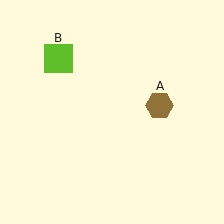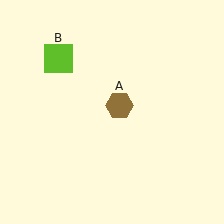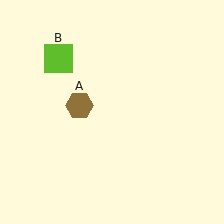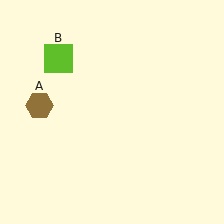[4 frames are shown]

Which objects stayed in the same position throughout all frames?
Lime square (object B) remained stationary.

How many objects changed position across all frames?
1 object changed position: brown hexagon (object A).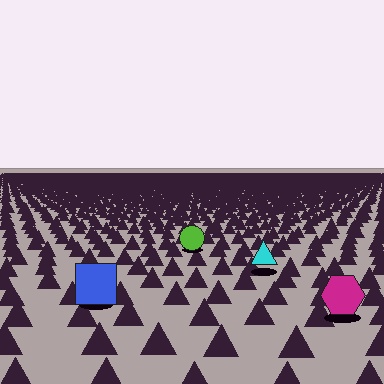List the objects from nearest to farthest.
From nearest to farthest: the magenta hexagon, the blue square, the cyan triangle, the lime circle.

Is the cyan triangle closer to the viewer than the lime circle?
Yes. The cyan triangle is closer — you can tell from the texture gradient: the ground texture is coarser near it.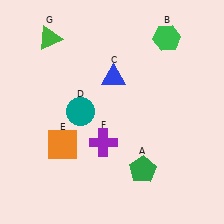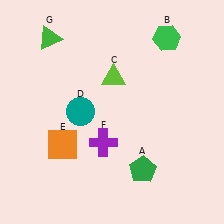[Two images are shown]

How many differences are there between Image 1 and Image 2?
There is 1 difference between the two images.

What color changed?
The triangle (C) changed from blue in Image 1 to lime in Image 2.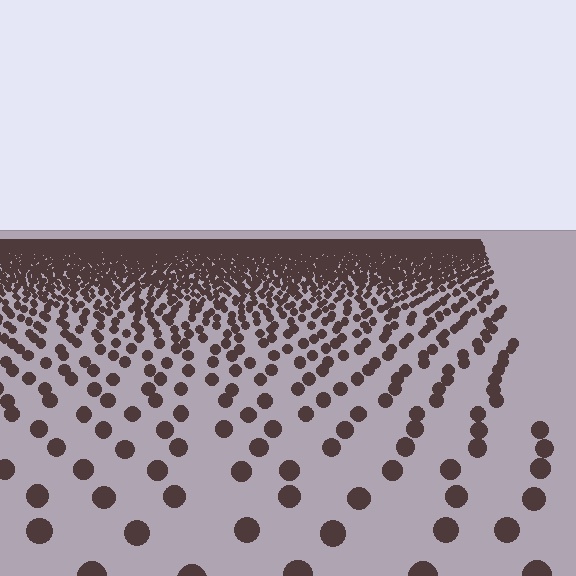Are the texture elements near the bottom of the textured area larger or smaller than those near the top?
Larger. Near the bottom, elements are closer to the viewer and appear at a bigger on-screen size.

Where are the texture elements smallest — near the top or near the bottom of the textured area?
Near the top.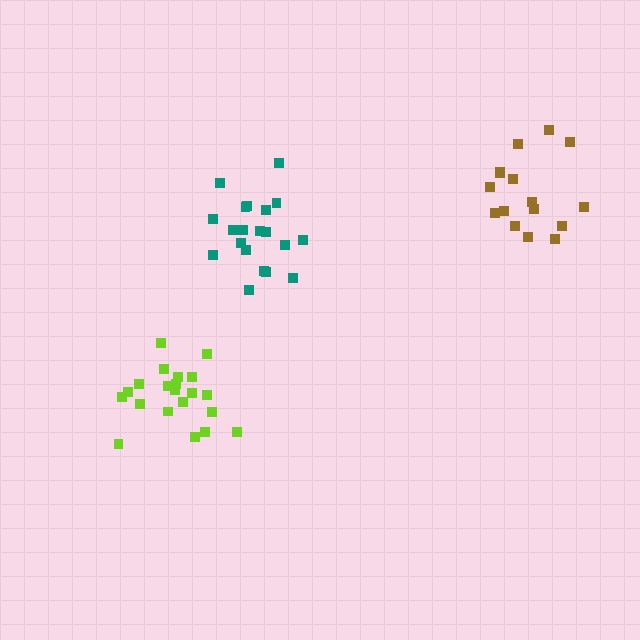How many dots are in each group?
Group 1: 20 dots, Group 2: 16 dots, Group 3: 21 dots (57 total).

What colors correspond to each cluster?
The clusters are colored: teal, brown, lime.